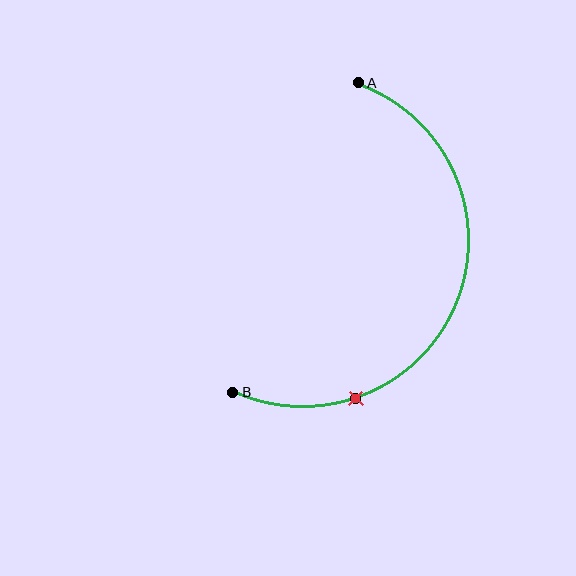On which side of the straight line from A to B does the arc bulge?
The arc bulges to the right of the straight line connecting A and B.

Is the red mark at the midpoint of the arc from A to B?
No. The red mark lies on the arc but is closer to endpoint B. The arc midpoint would be at the point on the curve equidistant along the arc from both A and B.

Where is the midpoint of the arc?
The arc midpoint is the point on the curve farthest from the straight line joining A and B. It sits to the right of that line.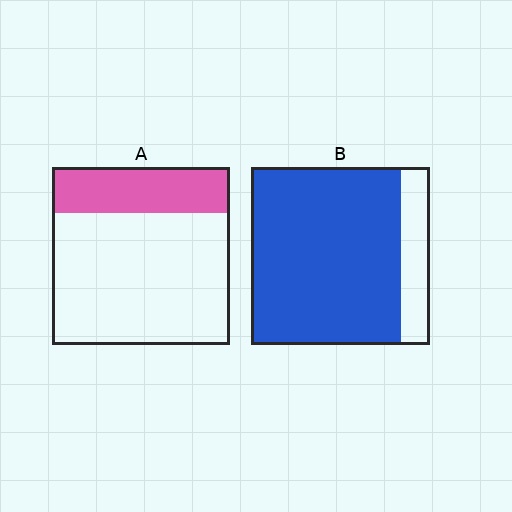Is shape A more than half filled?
No.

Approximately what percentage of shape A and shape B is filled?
A is approximately 25% and B is approximately 85%.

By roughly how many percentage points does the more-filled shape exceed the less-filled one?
By roughly 60 percentage points (B over A).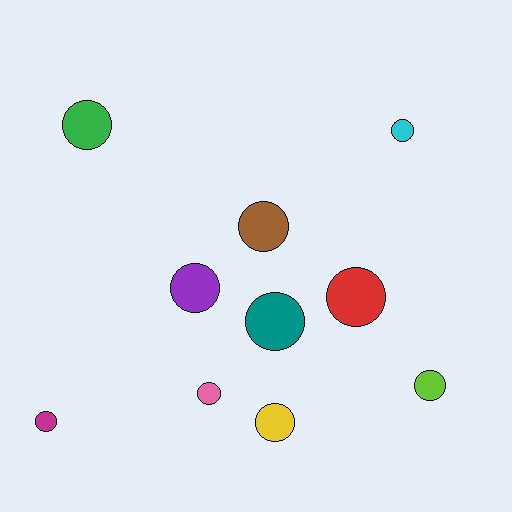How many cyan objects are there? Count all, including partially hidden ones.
There is 1 cyan object.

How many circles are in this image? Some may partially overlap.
There are 10 circles.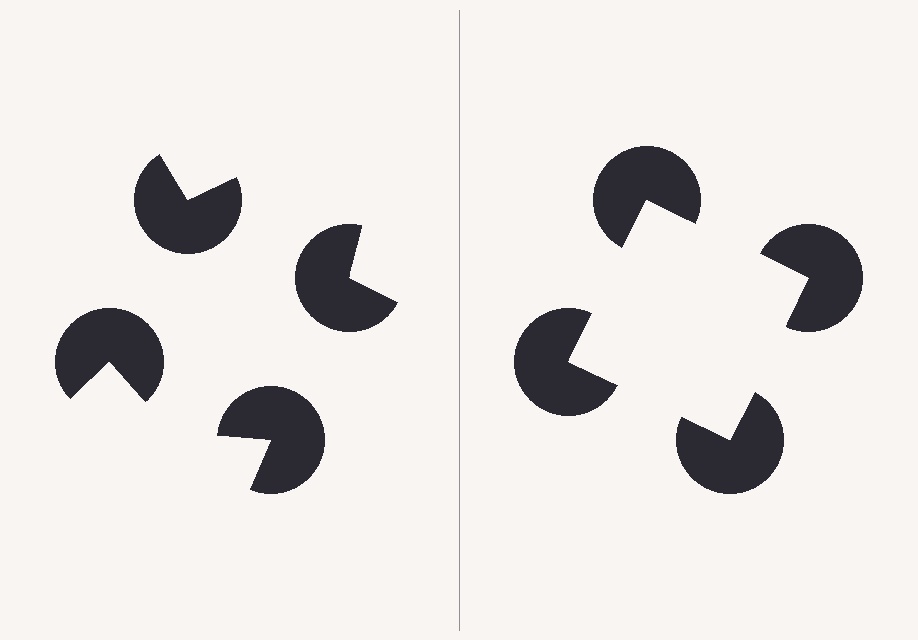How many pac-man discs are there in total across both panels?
8 — 4 on each side.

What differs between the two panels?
The pac-man discs are positioned identically on both sides; only the wedge orientations differ. On the right they align to a square; on the left they are misaligned.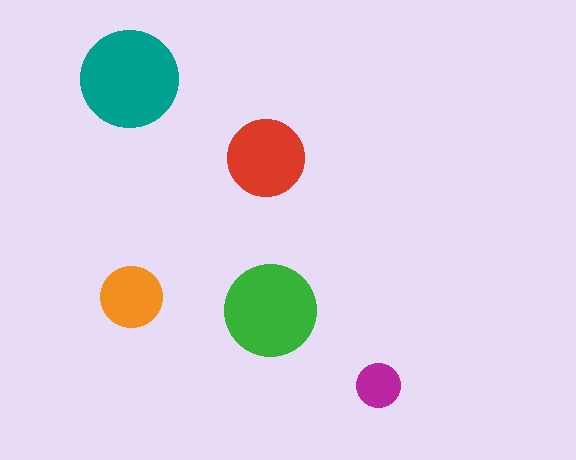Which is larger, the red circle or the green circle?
The green one.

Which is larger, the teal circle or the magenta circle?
The teal one.